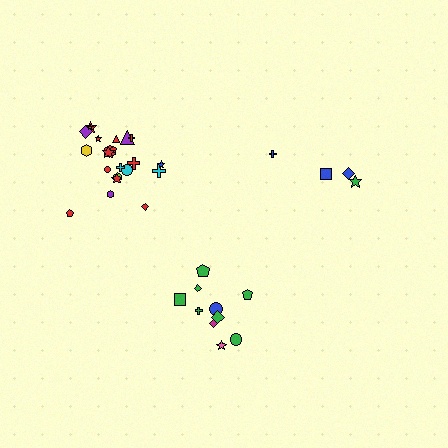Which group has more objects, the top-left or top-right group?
The top-left group.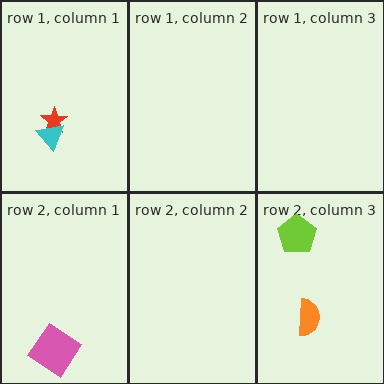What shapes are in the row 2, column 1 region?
The pink diamond.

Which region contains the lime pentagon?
The row 2, column 3 region.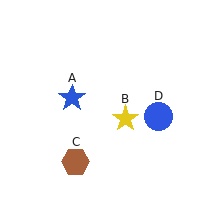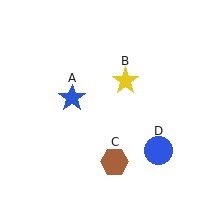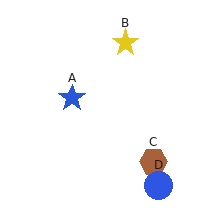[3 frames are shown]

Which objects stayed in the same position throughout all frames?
Blue star (object A) remained stationary.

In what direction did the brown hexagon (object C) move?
The brown hexagon (object C) moved right.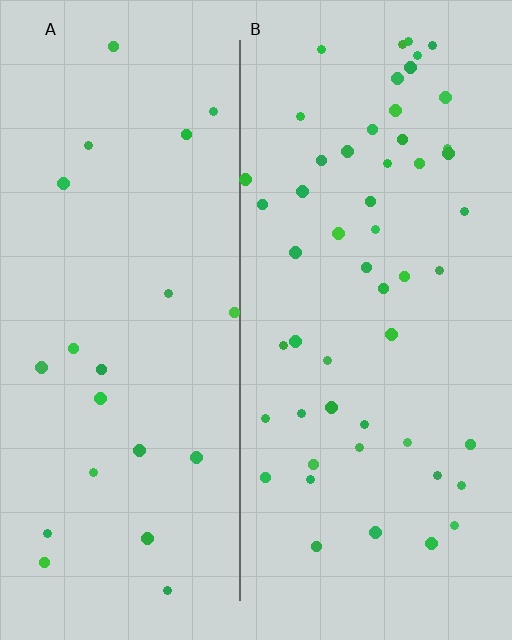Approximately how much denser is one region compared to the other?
Approximately 2.4× — region B over region A.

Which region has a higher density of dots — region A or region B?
B (the right).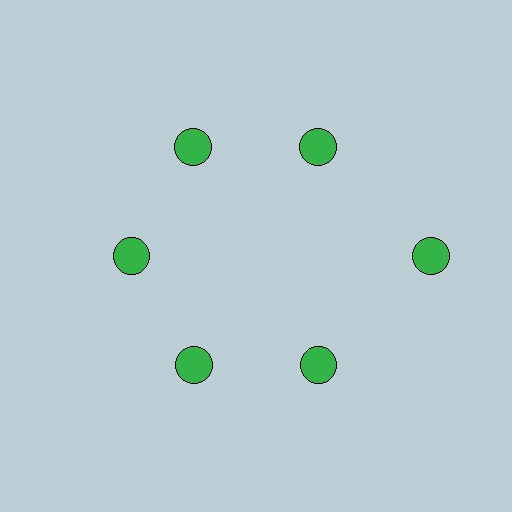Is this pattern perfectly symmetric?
No. The 6 green circles are arranged in a ring, but one element near the 3 o'clock position is pushed outward from the center, breaking the 6-fold rotational symmetry.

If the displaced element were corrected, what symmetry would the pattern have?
It would have 6-fold rotational symmetry — the pattern would map onto itself every 60 degrees.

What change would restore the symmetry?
The symmetry would be restored by moving it inward, back onto the ring so that all 6 circles sit at equal angles and equal distance from the center.